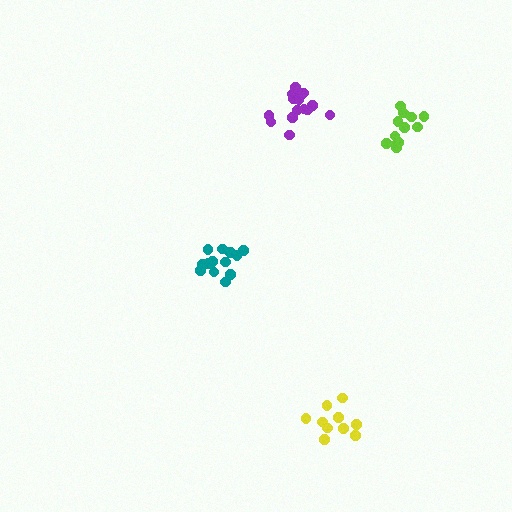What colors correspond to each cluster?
The clusters are colored: yellow, teal, purple, lime.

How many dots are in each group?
Group 1: 10 dots, Group 2: 13 dots, Group 3: 15 dots, Group 4: 12 dots (50 total).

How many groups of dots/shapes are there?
There are 4 groups.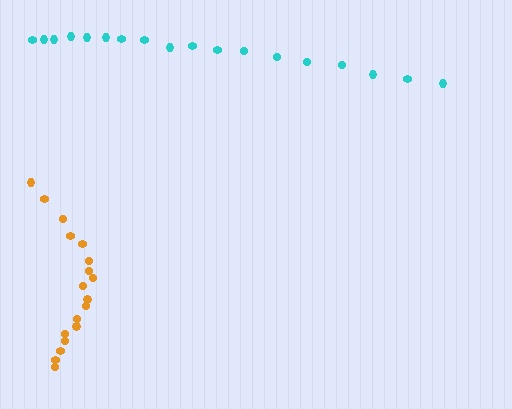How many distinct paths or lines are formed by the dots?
There are 2 distinct paths.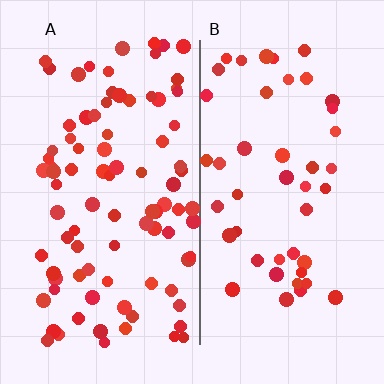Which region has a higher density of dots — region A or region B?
A (the left).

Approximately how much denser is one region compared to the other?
Approximately 2.0× — region A over region B.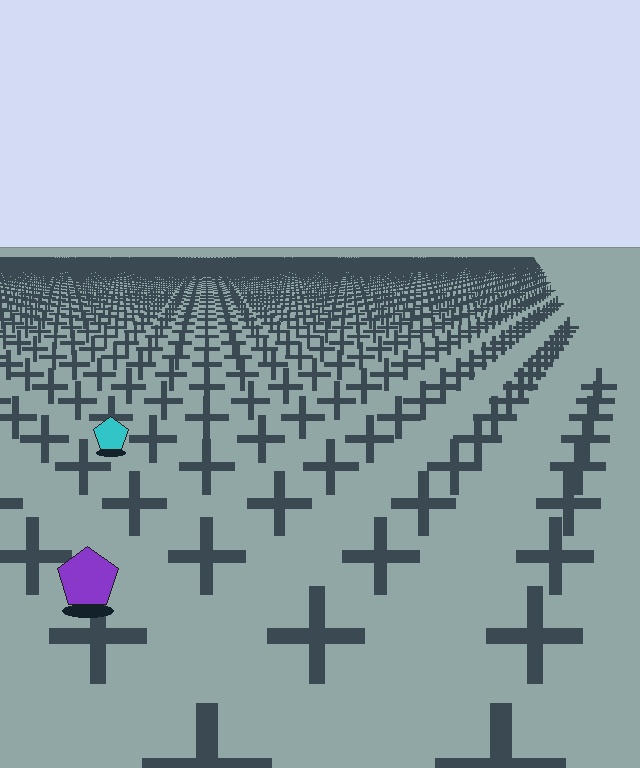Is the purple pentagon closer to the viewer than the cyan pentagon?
Yes. The purple pentagon is closer — you can tell from the texture gradient: the ground texture is coarser near it.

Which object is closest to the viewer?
The purple pentagon is closest. The texture marks near it are larger and more spread out.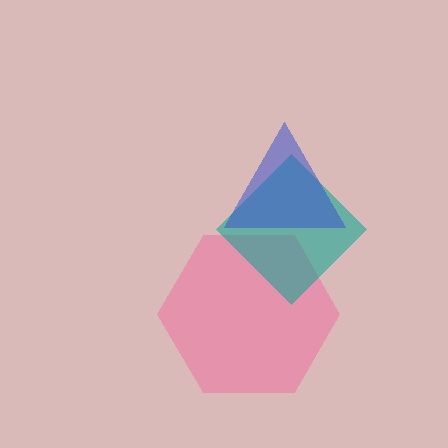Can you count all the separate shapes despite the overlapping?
Yes, there are 3 separate shapes.